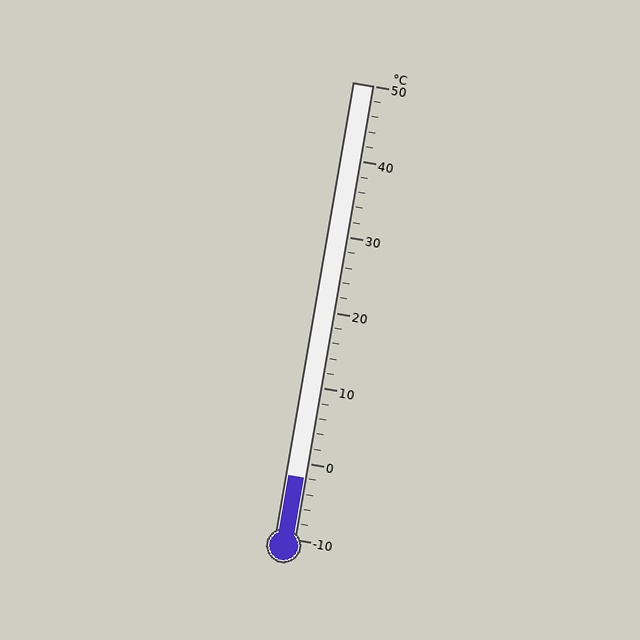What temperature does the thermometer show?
The thermometer shows approximately -2°C.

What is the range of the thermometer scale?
The thermometer scale ranges from -10°C to 50°C.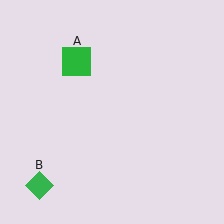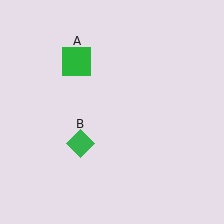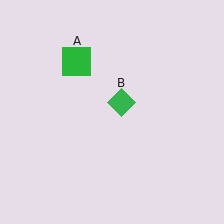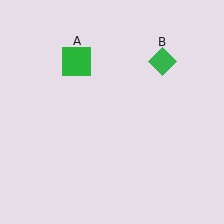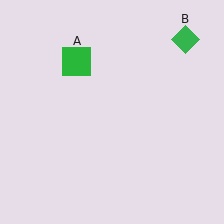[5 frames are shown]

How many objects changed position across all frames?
1 object changed position: green diamond (object B).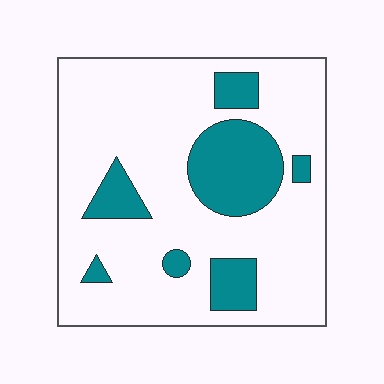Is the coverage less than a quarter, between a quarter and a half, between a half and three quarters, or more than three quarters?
Less than a quarter.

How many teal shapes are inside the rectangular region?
7.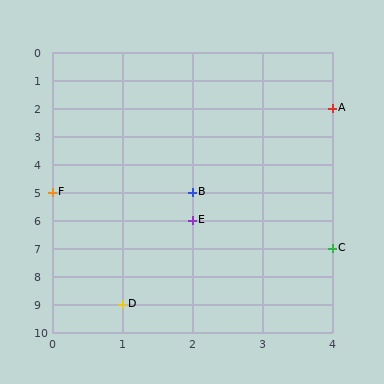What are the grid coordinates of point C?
Point C is at grid coordinates (4, 7).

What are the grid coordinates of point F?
Point F is at grid coordinates (0, 5).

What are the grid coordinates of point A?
Point A is at grid coordinates (4, 2).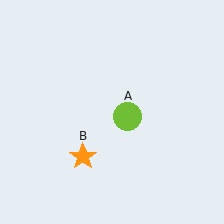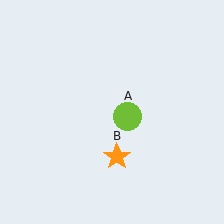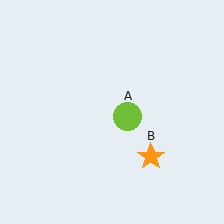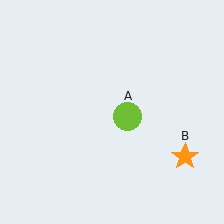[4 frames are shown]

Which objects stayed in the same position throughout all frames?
Lime circle (object A) remained stationary.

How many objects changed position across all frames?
1 object changed position: orange star (object B).